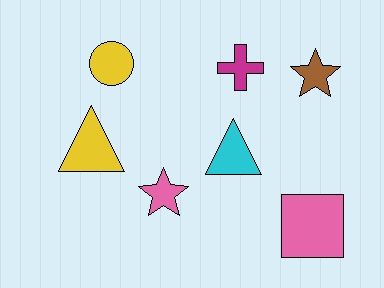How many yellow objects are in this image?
There are 2 yellow objects.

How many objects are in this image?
There are 7 objects.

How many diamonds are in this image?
There are no diamonds.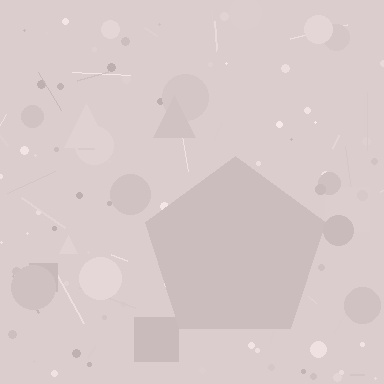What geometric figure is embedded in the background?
A pentagon is embedded in the background.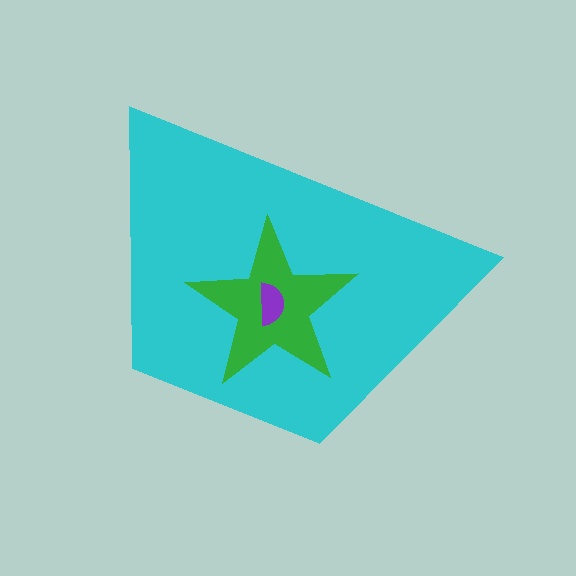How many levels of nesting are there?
3.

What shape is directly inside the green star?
The purple semicircle.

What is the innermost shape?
The purple semicircle.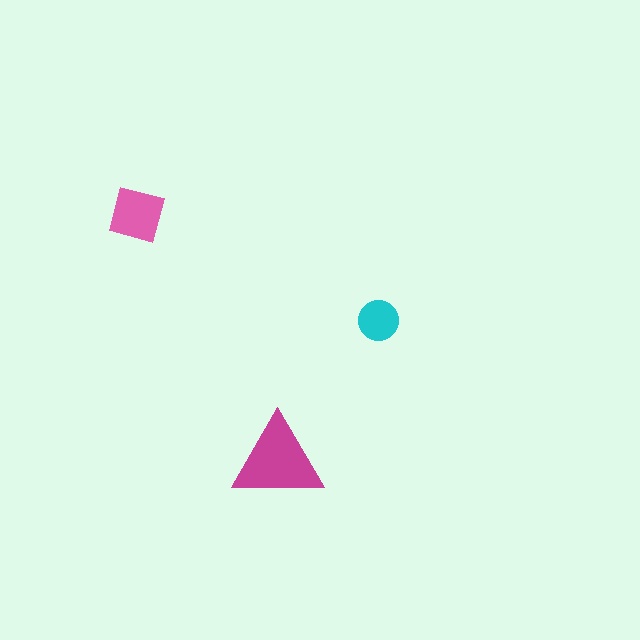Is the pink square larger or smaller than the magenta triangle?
Smaller.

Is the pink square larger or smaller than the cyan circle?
Larger.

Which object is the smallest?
The cyan circle.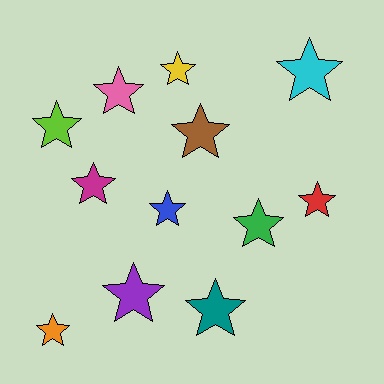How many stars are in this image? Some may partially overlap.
There are 12 stars.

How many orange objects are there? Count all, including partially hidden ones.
There is 1 orange object.